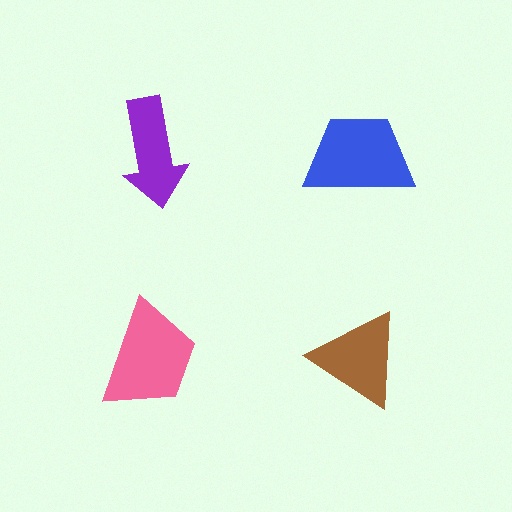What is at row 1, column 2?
A blue trapezoid.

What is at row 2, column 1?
A pink trapezoid.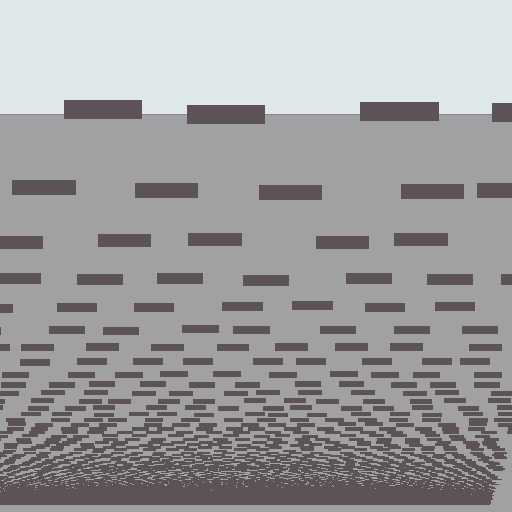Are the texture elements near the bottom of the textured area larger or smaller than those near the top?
Smaller. The gradient is inverted — elements near the bottom are smaller and denser.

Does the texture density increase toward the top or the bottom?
Density increases toward the bottom.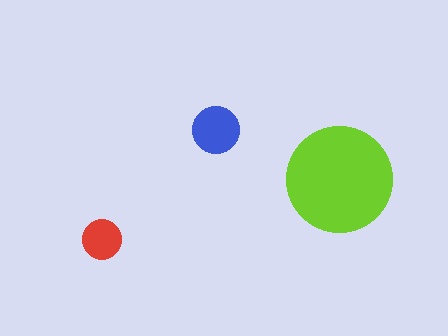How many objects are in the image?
There are 3 objects in the image.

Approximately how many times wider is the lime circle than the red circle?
About 2.5 times wider.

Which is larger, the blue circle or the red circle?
The blue one.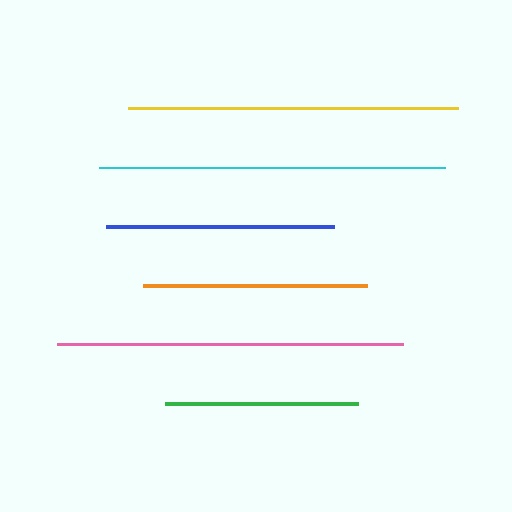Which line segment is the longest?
The pink line is the longest at approximately 346 pixels.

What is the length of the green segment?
The green segment is approximately 193 pixels long.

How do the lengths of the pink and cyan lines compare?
The pink and cyan lines are approximately the same length.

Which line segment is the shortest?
The green line is the shortest at approximately 193 pixels.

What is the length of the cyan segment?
The cyan segment is approximately 345 pixels long.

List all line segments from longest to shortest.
From longest to shortest: pink, cyan, yellow, blue, orange, green.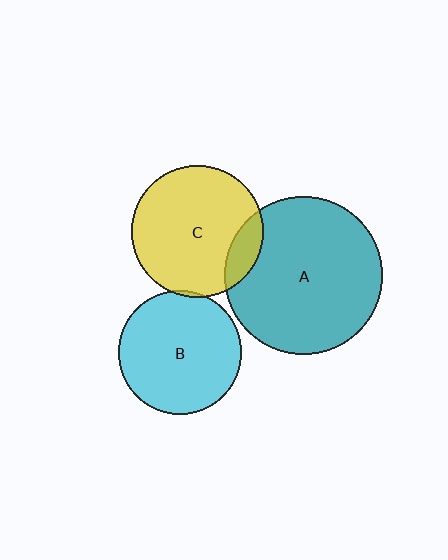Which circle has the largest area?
Circle A (teal).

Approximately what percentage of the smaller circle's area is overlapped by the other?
Approximately 15%.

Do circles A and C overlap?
Yes.